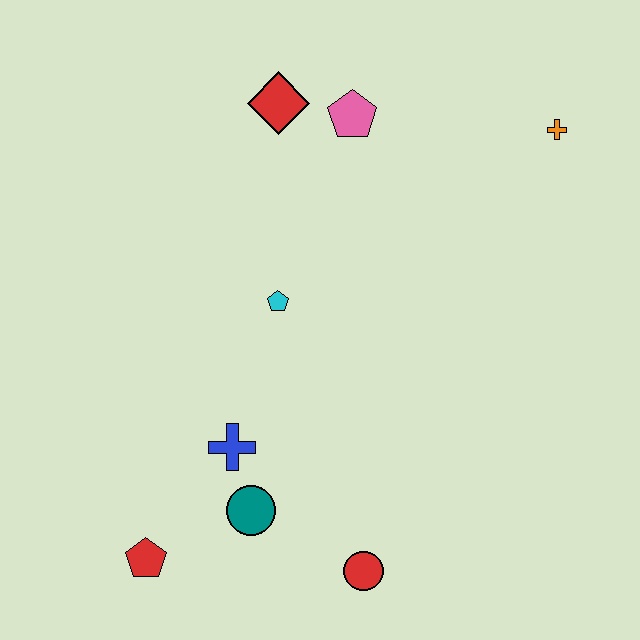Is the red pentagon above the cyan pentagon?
No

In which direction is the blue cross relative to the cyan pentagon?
The blue cross is below the cyan pentagon.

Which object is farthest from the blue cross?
The orange cross is farthest from the blue cross.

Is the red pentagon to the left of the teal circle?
Yes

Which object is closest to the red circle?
The teal circle is closest to the red circle.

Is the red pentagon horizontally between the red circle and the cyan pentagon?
No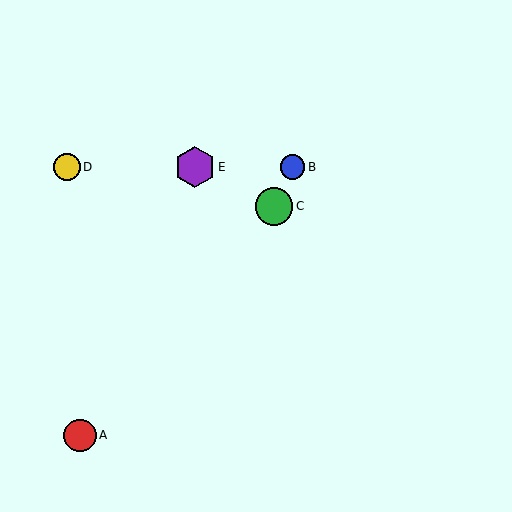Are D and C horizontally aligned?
No, D is at y≈167 and C is at y≈206.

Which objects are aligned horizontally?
Objects B, D, E are aligned horizontally.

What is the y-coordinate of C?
Object C is at y≈206.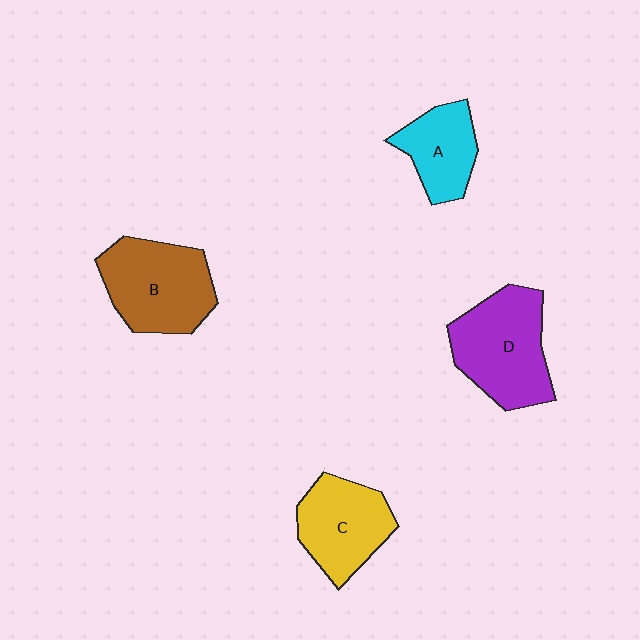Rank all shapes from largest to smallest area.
From largest to smallest: D (purple), B (brown), C (yellow), A (cyan).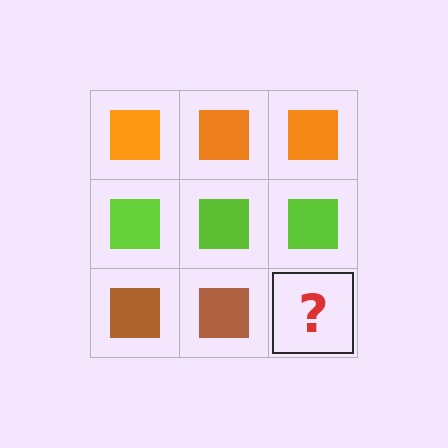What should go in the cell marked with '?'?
The missing cell should contain a brown square.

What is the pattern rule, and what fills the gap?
The rule is that each row has a consistent color. The gap should be filled with a brown square.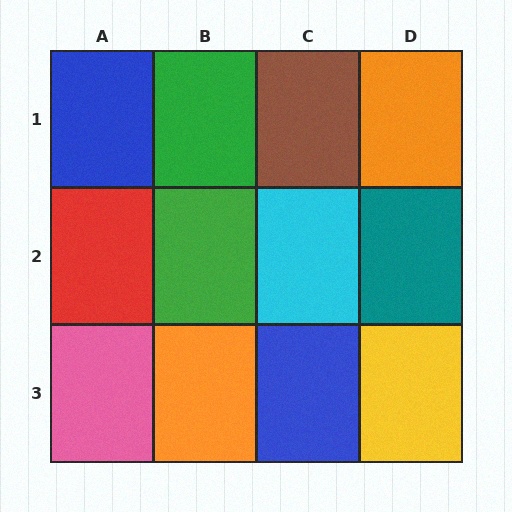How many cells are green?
2 cells are green.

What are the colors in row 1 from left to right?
Blue, green, brown, orange.